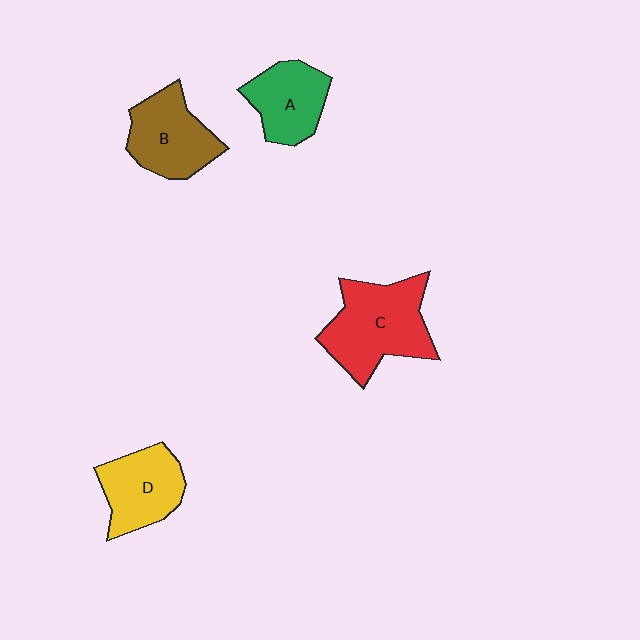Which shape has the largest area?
Shape C (red).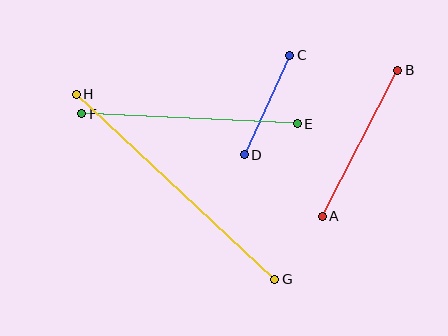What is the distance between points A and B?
The distance is approximately 165 pixels.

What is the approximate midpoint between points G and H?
The midpoint is at approximately (176, 187) pixels.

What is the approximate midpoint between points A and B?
The midpoint is at approximately (360, 143) pixels.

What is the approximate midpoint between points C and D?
The midpoint is at approximately (267, 105) pixels.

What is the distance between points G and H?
The distance is approximately 272 pixels.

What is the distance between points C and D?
The distance is approximately 110 pixels.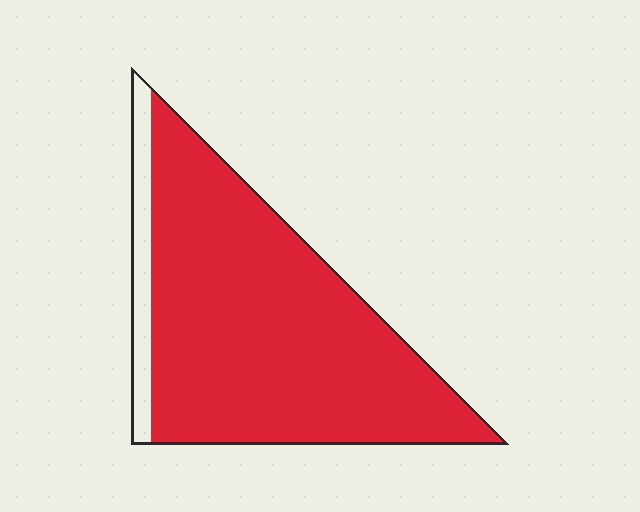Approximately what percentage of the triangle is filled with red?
Approximately 90%.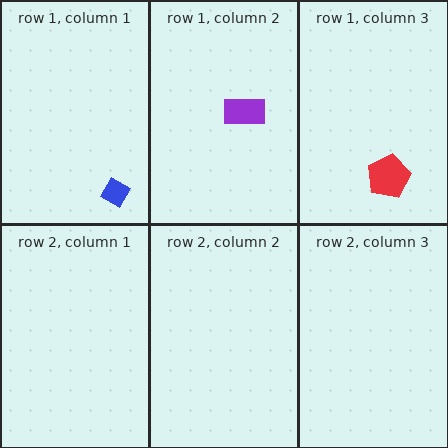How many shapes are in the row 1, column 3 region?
1.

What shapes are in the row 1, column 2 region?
The purple rectangle.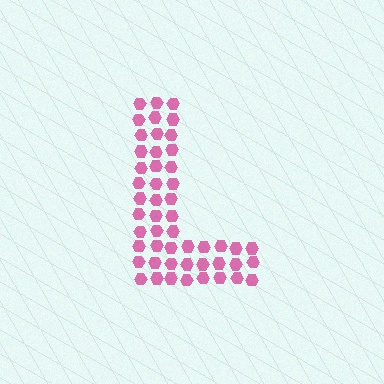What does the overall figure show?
The overall figure shows the letter L.